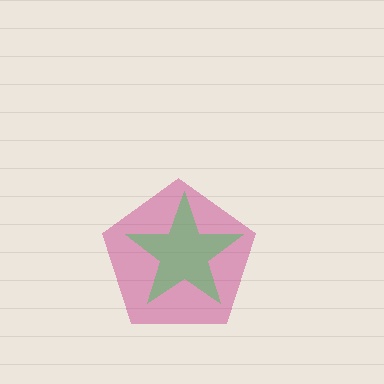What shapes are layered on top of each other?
The layered shapes are: a magenta pentagon, a green star.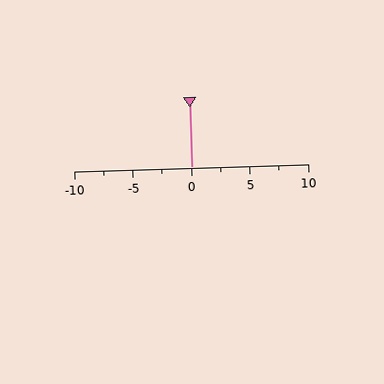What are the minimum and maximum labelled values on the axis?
The axis runs from -10 to 10.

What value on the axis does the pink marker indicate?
The marker indicates approximately 0.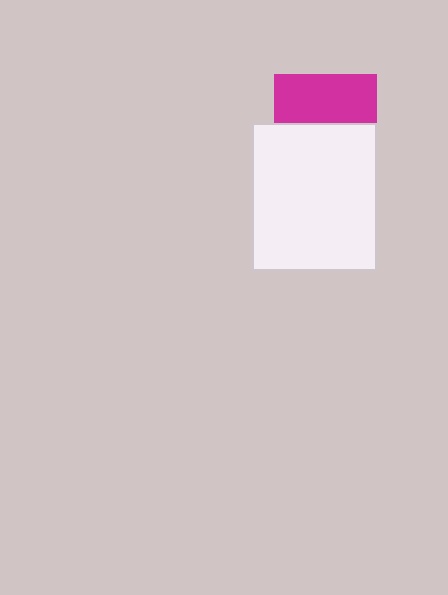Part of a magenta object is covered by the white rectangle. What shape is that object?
It is a square.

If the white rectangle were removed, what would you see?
You would see the complete magenta square.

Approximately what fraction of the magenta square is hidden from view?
Roughly 52% of the magenta square is hidden behind the white rectangle.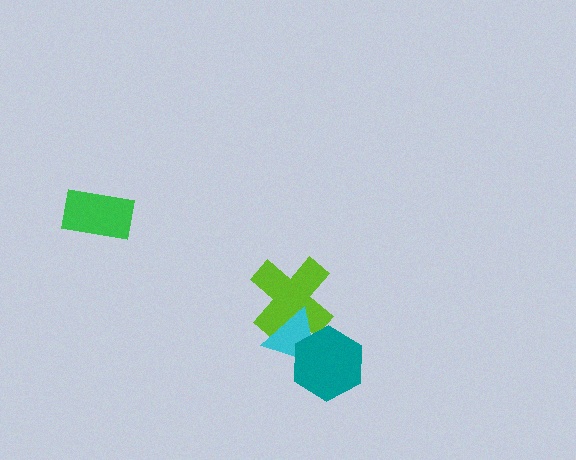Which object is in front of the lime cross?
The cyan triangle is in front of the lime cross.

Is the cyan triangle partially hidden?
Yes, it is partially covered by another shape.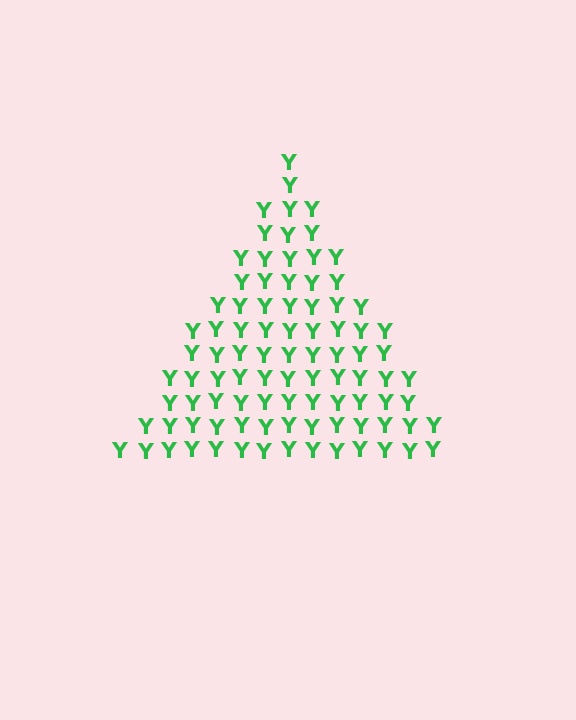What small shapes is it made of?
It is made of small letter Y's.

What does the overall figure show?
The overall figure shows a triangle.